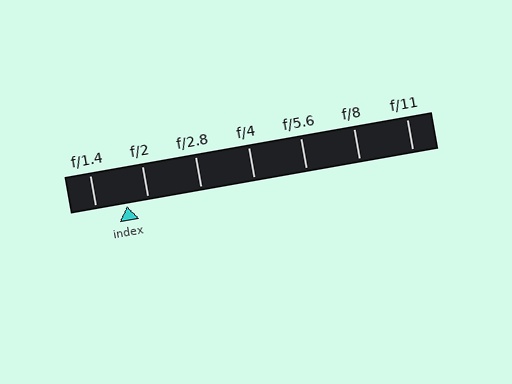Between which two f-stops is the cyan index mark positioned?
The index mark is between f/1.4 and f/2.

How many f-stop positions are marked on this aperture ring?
There are 7 f-stop positions marked.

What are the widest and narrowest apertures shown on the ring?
The widest aperture shown is f/1.4 and the narrowest is f/11.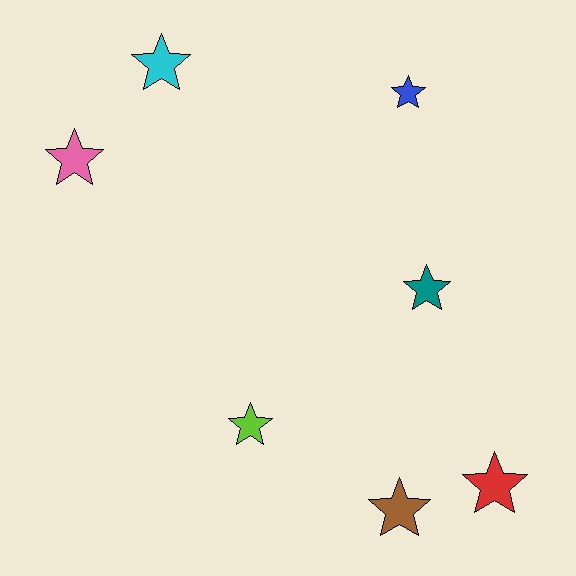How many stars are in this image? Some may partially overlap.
There are 7 stars.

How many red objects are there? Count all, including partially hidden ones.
There is 1 red object.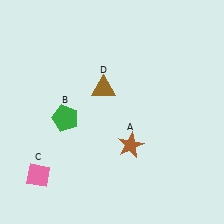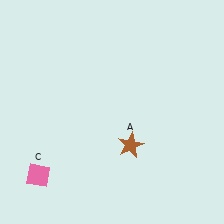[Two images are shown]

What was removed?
The brown triangle (D), the green pentagon (B) were removed in Image 2.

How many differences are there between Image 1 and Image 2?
There are 2 differences between the two images.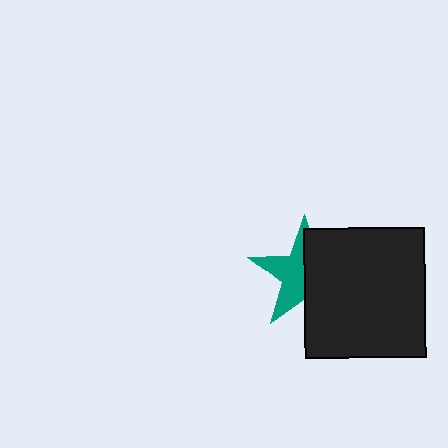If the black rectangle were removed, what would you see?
You would see the complete teal star.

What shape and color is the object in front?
The object in front is a black rectangle.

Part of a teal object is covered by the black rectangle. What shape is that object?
It is a star.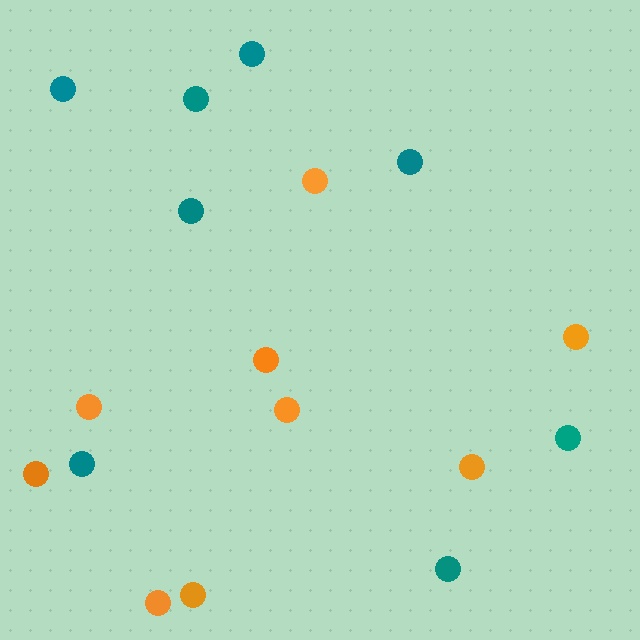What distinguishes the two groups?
There are 2 groups: one group of orange circles (9) and one group of teal circles (8).